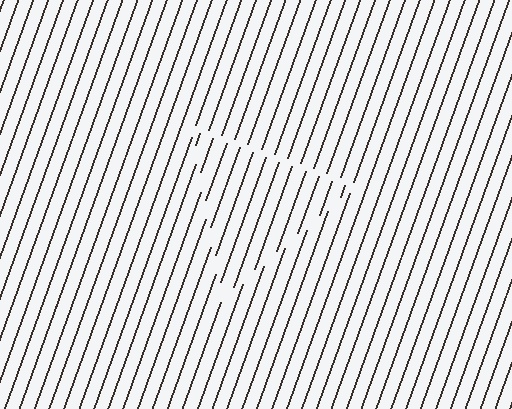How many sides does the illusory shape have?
3 sides — the line-ends trace a triangle.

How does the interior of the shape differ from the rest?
The interior of the shape contains the same grating, shifted by half a period — the contour is defined by the phase discontinuity where line-ends from the inner and outer gratings abut.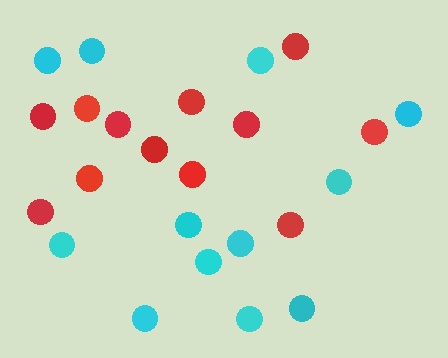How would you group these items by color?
There are 2 groups: one group of cyan circles (12) and one group of red circles (12).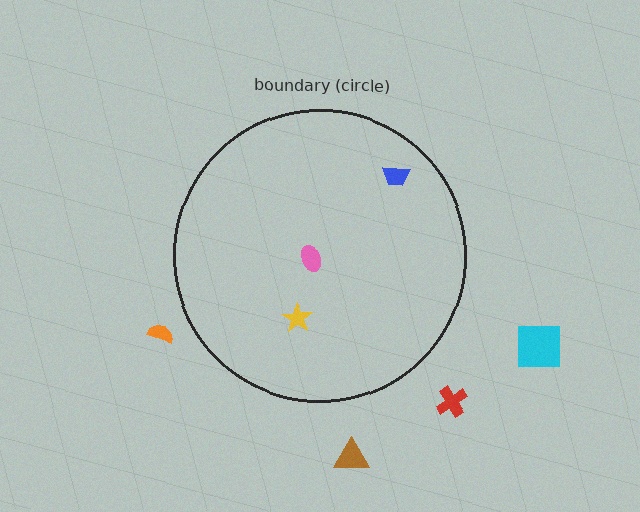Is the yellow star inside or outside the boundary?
Inside.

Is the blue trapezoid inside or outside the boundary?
Inside.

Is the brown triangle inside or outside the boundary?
Outside.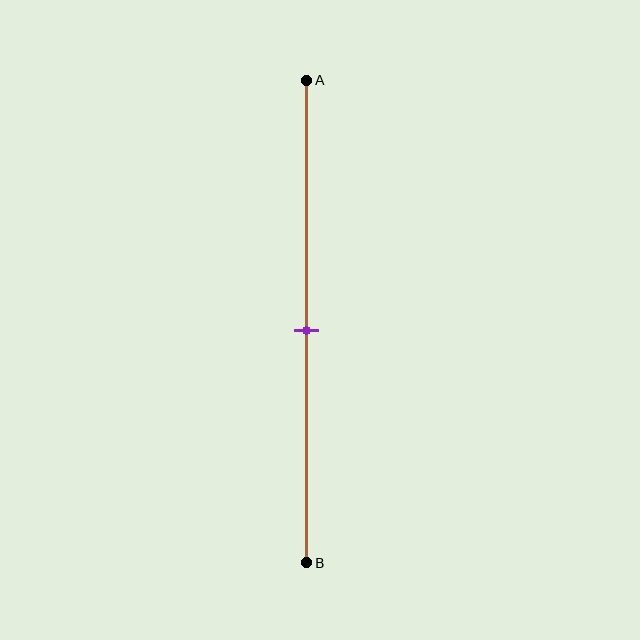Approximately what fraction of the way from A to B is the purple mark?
The purple mark is approximately 50% of the way from A to B.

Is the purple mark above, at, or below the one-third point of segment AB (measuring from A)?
The purple mark is below the one-third point of segment AB.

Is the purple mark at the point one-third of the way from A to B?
No, the mark is at about 50% from A, not at the 33% one-third point.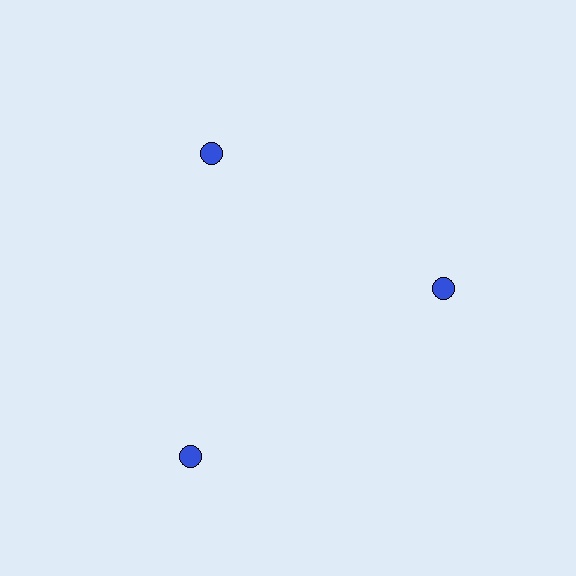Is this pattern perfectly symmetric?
No. The 3 blue circles are arranged in a ring, but one element near the 7 o'clock position is pushed outward from the center, breaking the 3-fold rotational symmetry.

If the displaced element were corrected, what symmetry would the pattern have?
It would have 3-fold rotational symmetry — the pattern would map onto itself every 120 degrees.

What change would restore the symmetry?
The symmetry would be restored by moving it inward, back onto the ring so that all 3 circles sit at equal angles and equal distance from the center.